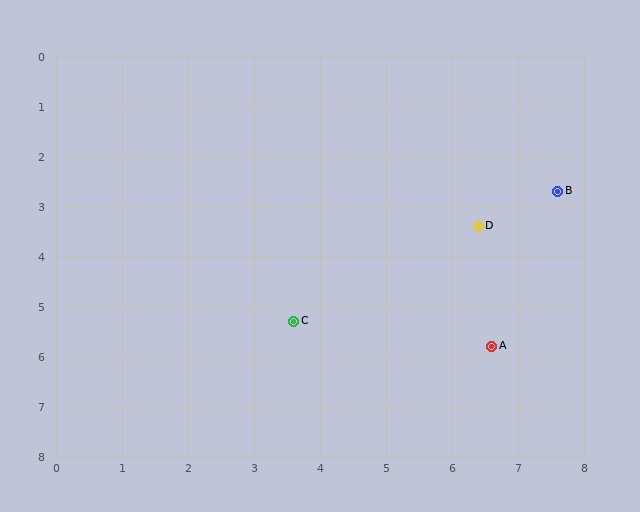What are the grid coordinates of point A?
Point A is at approximately (6.6, 5.8).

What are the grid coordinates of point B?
Point B is at approximately (7.6, 2.7).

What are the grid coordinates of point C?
Point C is at approximately (3.6, 5.3).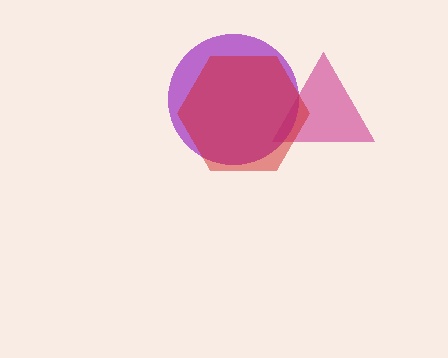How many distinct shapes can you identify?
There are 3 distinct shapes: a magenta triangle, a purple circle, a red hexagon.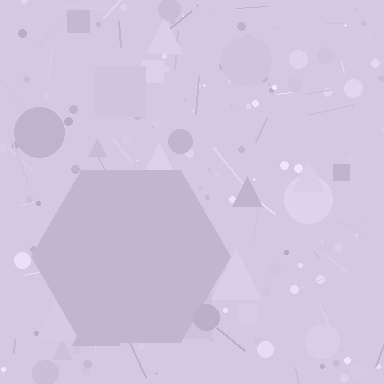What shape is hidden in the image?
A hexagon is hidden in the image.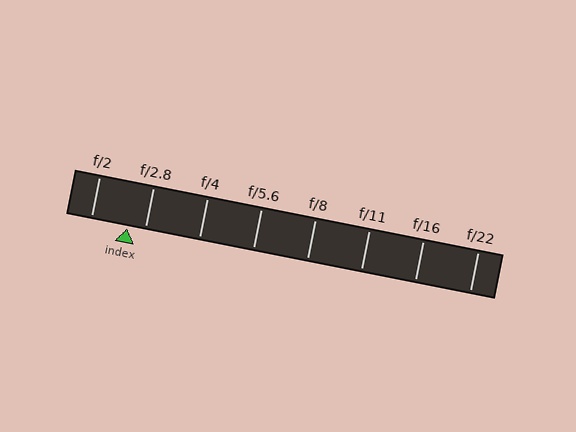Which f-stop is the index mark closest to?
The index mark is closest to f/2.8.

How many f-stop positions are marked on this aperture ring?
There are 8 f-stop positions marked.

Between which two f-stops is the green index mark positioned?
The index mark is between f/2 and f/2.8.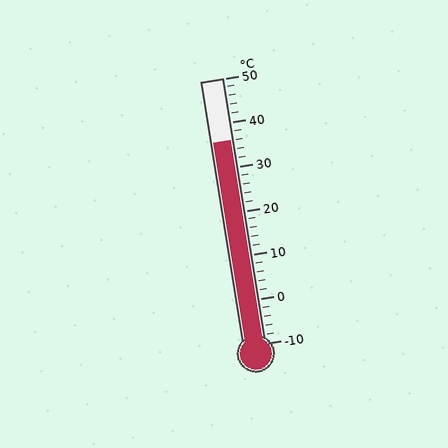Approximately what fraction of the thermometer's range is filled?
The thermometer is filled to approximately 75% of its range.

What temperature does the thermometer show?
The thermometer shows approximately 36°C.